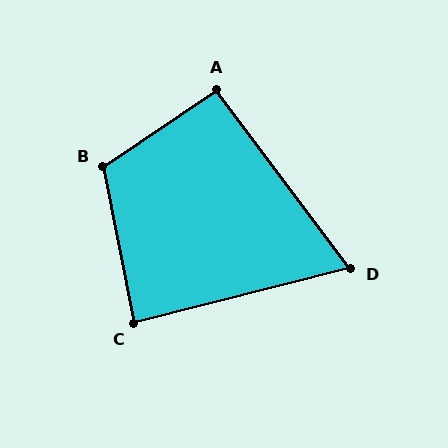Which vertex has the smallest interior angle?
D, at approximately 67 degrees.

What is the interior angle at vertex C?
Approximately 87 degrees (approximately right).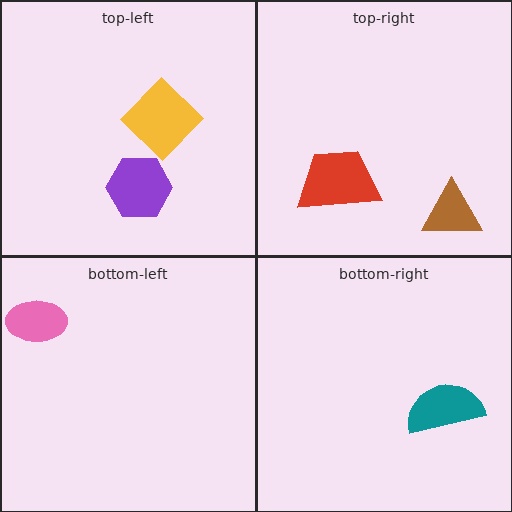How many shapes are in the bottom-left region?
1.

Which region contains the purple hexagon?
The top-left region.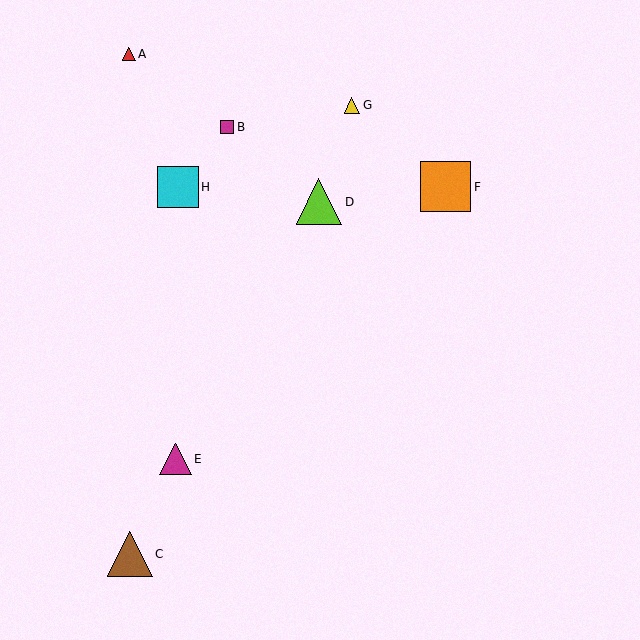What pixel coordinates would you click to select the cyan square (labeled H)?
Click at (178, 187) to select the cyan square H.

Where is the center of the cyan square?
The center of the cyan square is at (178, 187).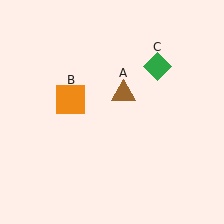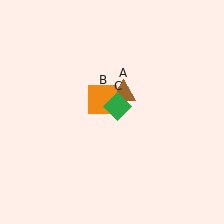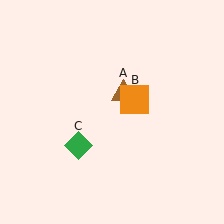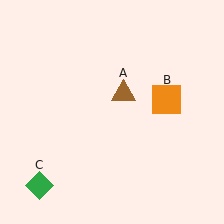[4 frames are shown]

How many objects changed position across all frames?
2 objects changed position: orange square (object B), green diamond (object C).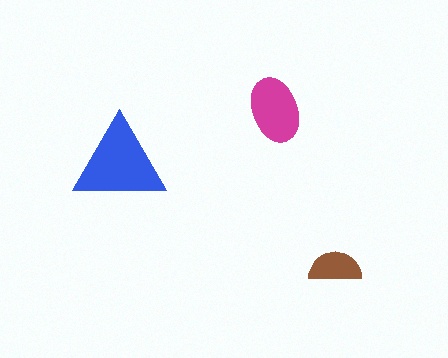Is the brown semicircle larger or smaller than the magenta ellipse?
Smaller.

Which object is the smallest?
The brown semicircle.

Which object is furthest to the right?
The brown semicircle is rightmost.